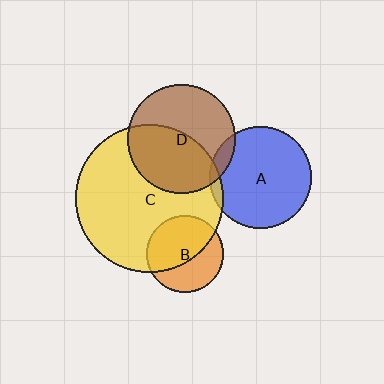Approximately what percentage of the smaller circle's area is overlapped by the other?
Approximately 60%.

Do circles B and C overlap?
Yes.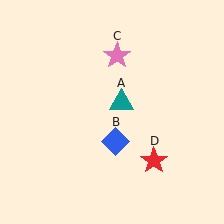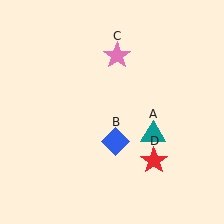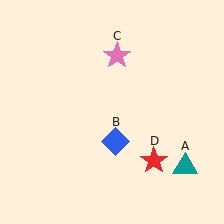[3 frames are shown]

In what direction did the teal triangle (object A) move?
The teal triangle (object A) moved down and to the right.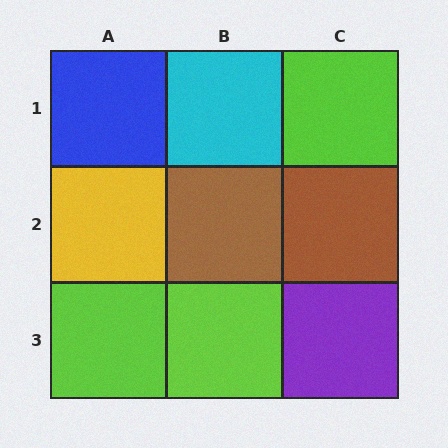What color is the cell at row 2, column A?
Yellow.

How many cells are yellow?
1 cell is yellow.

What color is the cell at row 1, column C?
Lime.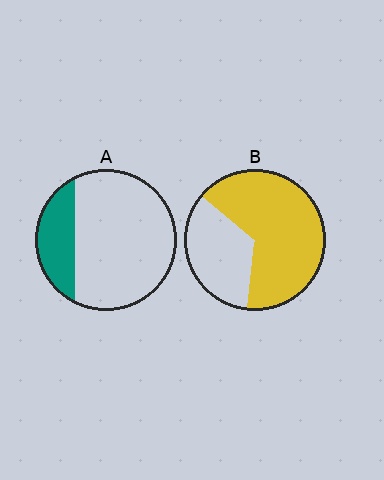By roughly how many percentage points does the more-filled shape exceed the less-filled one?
By roughly 45 percentage points (B over A).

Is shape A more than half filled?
No.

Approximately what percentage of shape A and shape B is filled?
A is approximately 25% and B is approximately 65%.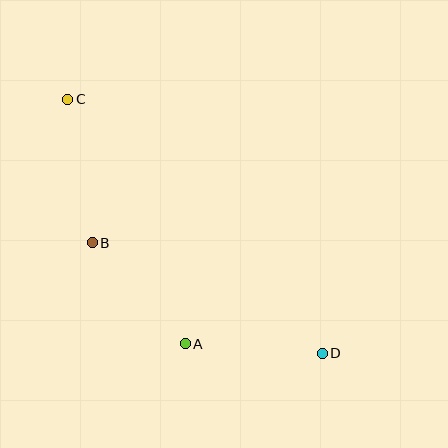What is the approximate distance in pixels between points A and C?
The distance between A and C is approximately 271 pixels.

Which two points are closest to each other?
Points A and D are closest to each other.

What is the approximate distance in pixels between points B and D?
The distance between B and D is approximately 255 pixels.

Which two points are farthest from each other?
Points C and D are farthest from each other.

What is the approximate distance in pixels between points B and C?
The distance between B and C is approximately 146 pixels.